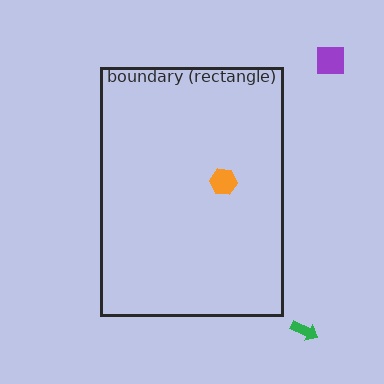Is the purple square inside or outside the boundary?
Outside.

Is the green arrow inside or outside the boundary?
Outside.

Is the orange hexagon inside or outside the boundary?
Inside.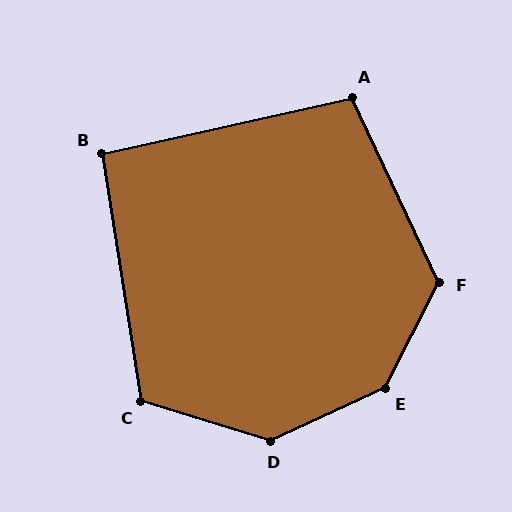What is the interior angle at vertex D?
Approximately 139 degrees (obtuse).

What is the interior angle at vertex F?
Approximately 128 degrees (obtuse).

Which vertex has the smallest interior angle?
B, at approximately 94 degrees.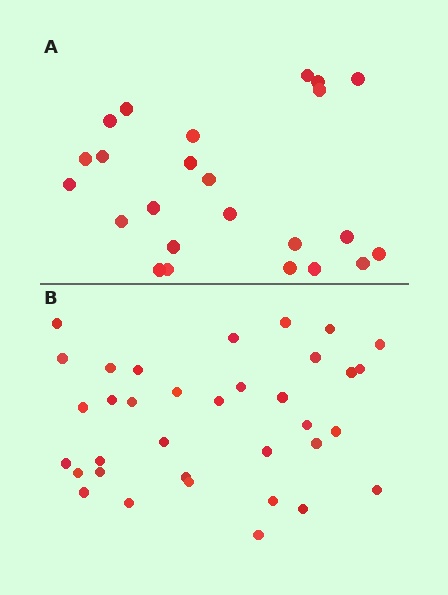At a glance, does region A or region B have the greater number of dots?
Region B (the bottom region) has more dots.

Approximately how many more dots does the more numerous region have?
Region B has roughly 12 or so more dots than region A.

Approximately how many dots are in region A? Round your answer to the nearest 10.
About 20 dots. (The exact count is 24, which rounds to 20.)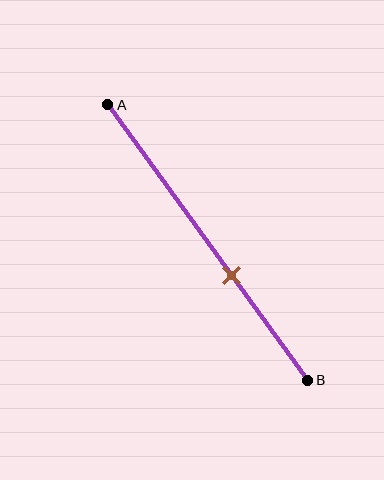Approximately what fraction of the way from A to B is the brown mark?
The brown mark is approximately 60% of the way from A to B.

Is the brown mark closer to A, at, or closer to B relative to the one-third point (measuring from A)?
The brown mark is closer to point B than the one-third point of segment AB.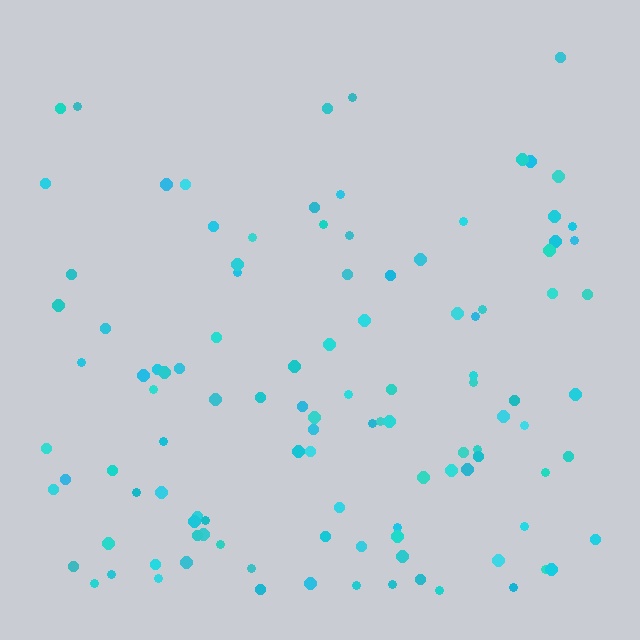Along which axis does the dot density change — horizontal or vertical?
Vertical.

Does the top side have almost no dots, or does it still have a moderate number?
Still a moderate number, just noticeably fewer than the bottom.